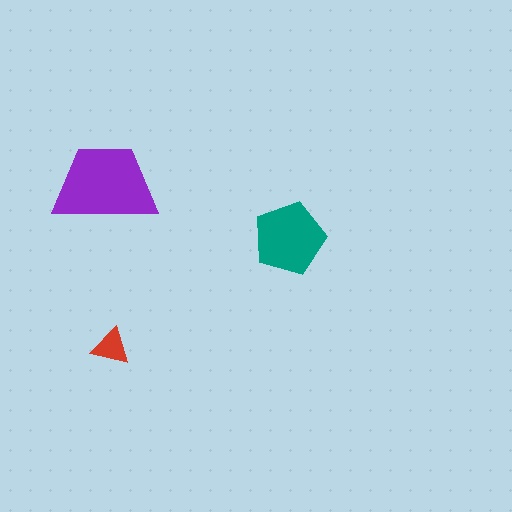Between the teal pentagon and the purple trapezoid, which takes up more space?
The purple trapezoid.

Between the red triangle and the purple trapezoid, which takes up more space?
The purple trapezoid.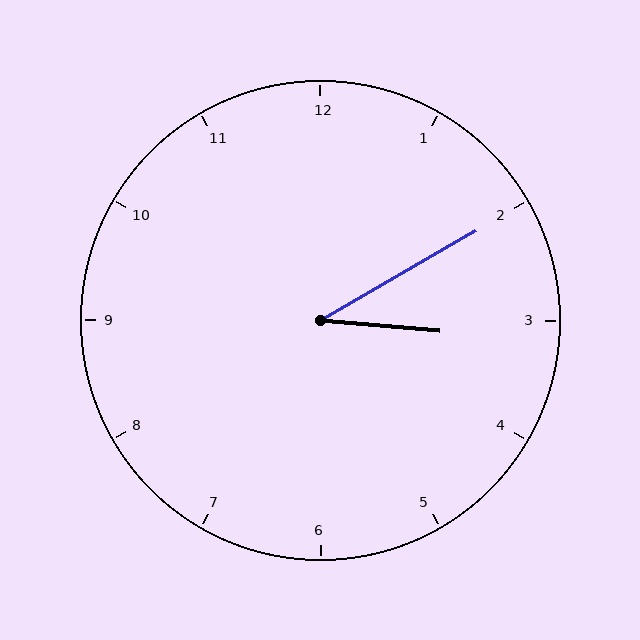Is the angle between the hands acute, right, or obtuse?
It is acute.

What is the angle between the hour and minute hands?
Approximately 35 degrees.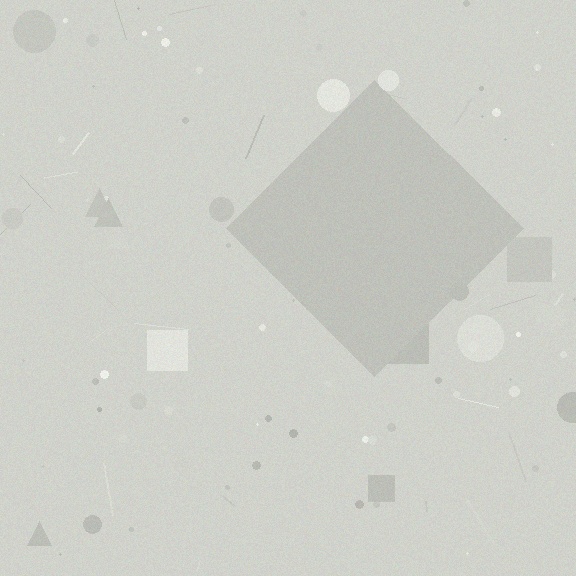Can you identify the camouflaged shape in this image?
The camouflaged shape is a diamond.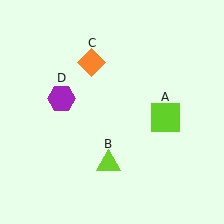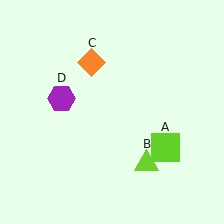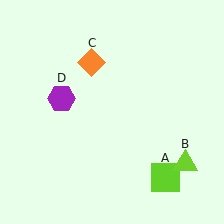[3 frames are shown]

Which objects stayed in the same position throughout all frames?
Orange diamond (object C) and purple hexagon (object D) remained stationary.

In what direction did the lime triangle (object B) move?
The lime triangle (object B) moved right.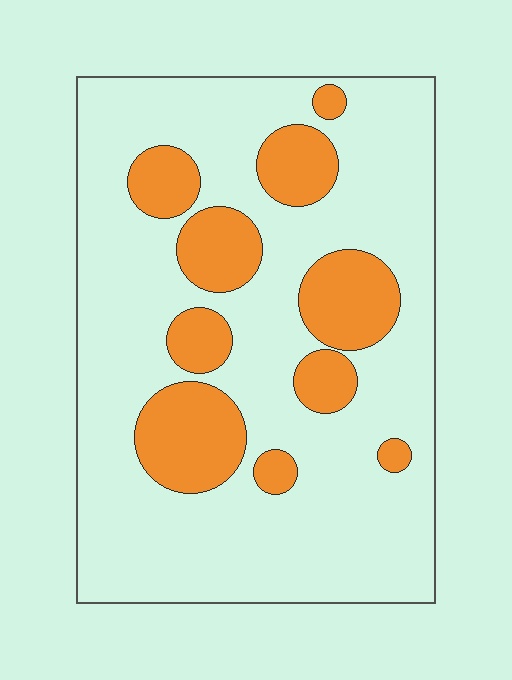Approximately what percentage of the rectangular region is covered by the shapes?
Approximately 25%.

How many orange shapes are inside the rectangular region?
10.